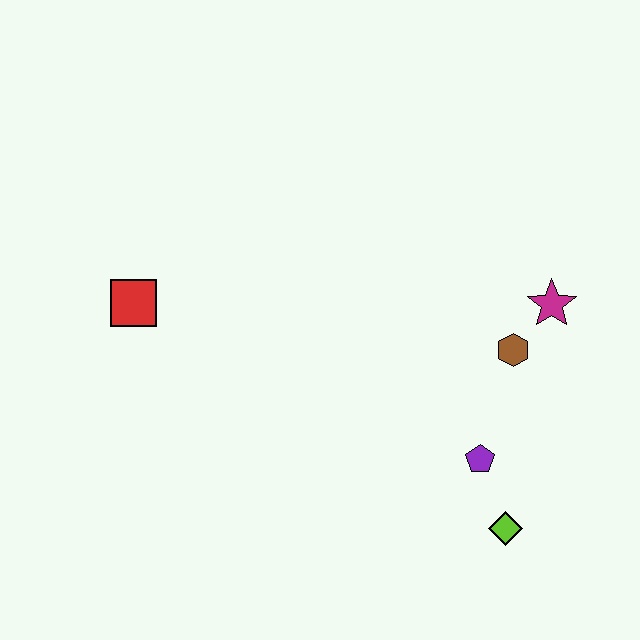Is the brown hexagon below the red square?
Yes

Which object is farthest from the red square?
The lime diamond is farthest from the red square.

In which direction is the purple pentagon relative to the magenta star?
The purple pentagon is below the magenta star.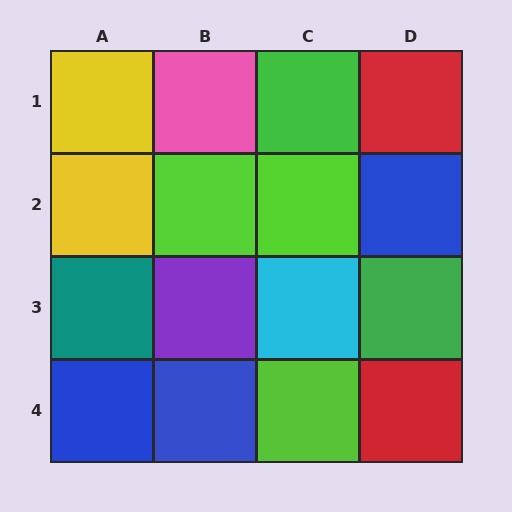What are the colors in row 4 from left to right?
Blue, blue, lime, red.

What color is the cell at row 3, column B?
Purple.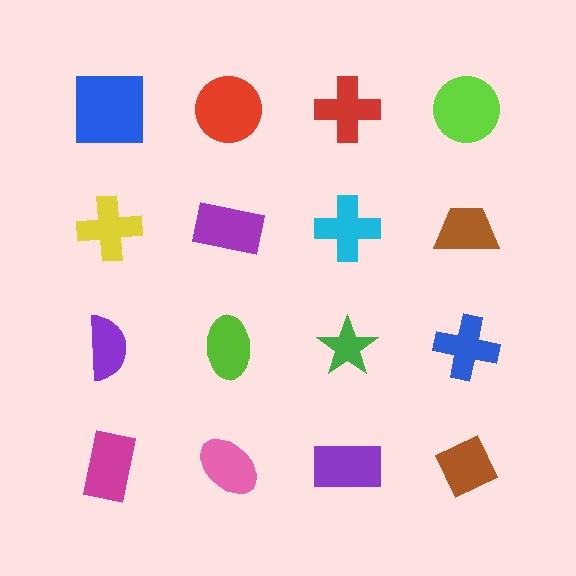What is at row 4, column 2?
A pink ellipse.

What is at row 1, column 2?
A red circle.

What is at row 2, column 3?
A cyan cross.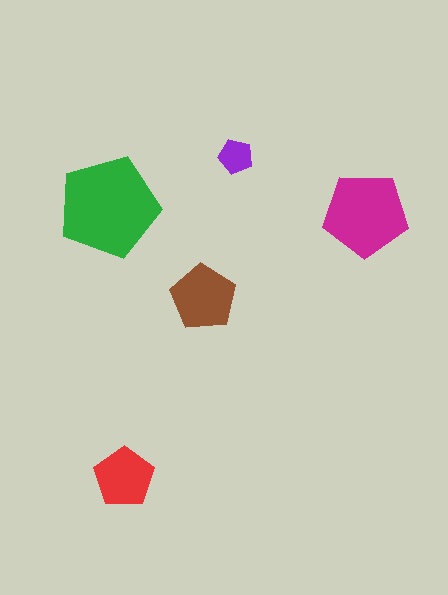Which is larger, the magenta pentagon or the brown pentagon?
The magenta one.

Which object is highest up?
The purple pentagon is topmost.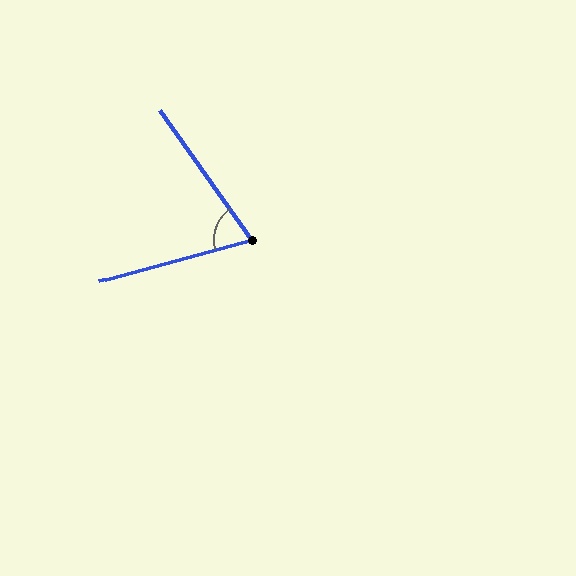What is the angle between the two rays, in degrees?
Approximately 70 degrees.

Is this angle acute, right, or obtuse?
It is acute.